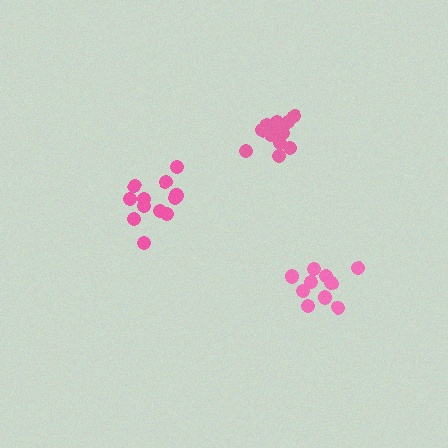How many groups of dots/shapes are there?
There are 3 groups.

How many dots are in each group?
Group 1: 12 dots, Group 2: 10 dots, Group 3: 15 dots (37 total).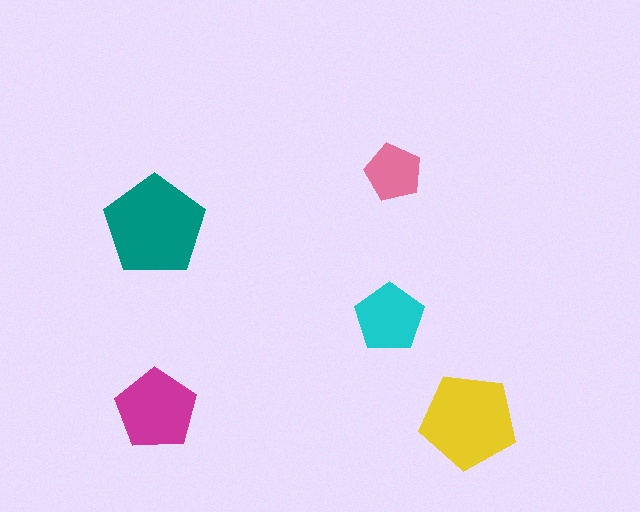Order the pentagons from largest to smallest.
the teal one, the yellow one, the magenta one, the cyan one, the pink one.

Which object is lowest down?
The yellow pentagon is bottommost.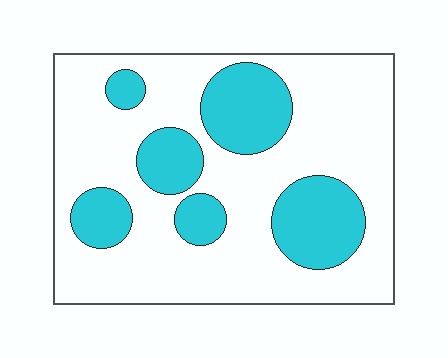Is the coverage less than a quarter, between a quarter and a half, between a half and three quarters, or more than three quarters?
Between a quarter and a half.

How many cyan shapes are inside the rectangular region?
6.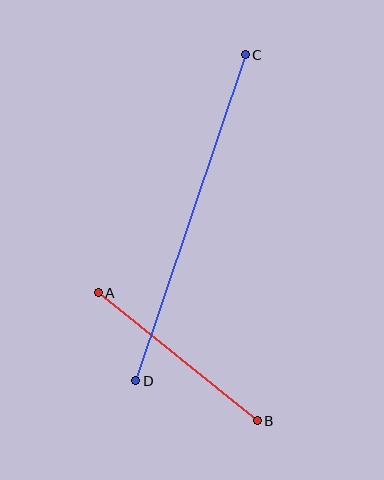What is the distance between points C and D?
The distance is approximately 344 pixels.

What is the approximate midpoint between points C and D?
The midpoint is at approximately (191, 218) pixels.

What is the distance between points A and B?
The distance is approximately 204 pixels.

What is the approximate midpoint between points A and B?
The midpoint is at approximately (178, 357) pixels.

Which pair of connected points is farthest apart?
Points C and D are farthest apart.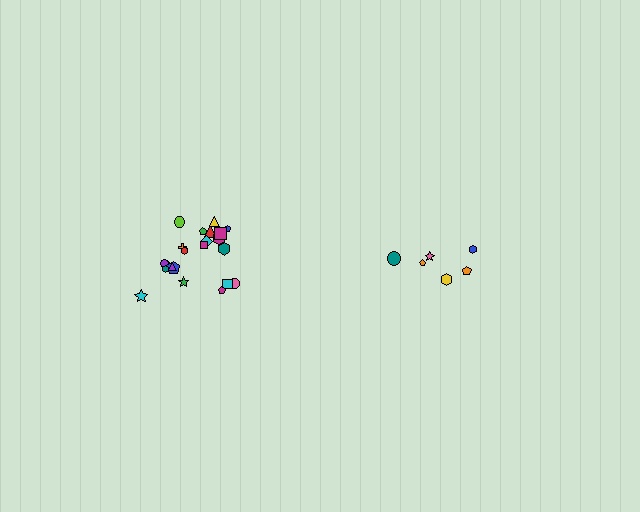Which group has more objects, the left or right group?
The left group.